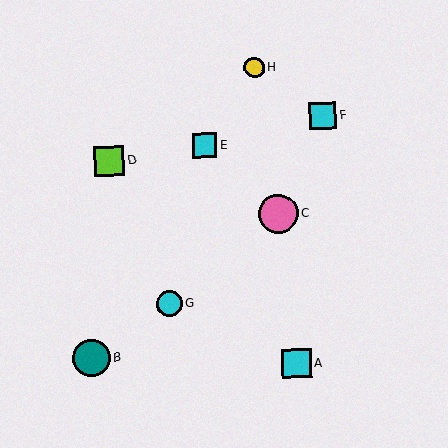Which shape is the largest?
The pink circle (labeled C) is the largest.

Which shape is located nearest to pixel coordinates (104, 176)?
The lime square (labeled D) at (109, 161) is nearest to that location.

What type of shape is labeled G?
Shape G is a cyan circle.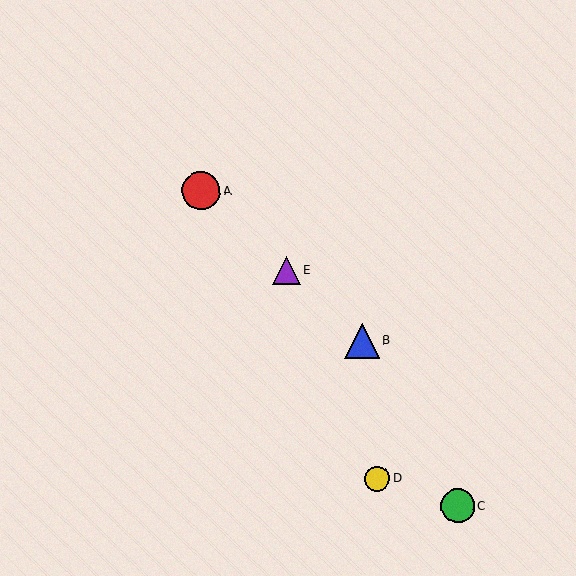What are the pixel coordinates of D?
Object D is at (377, 478).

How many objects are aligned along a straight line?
3 objects (A, B, E) are aligned along a straight line.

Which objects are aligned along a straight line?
Objects A, B, E are aligned along a straight line.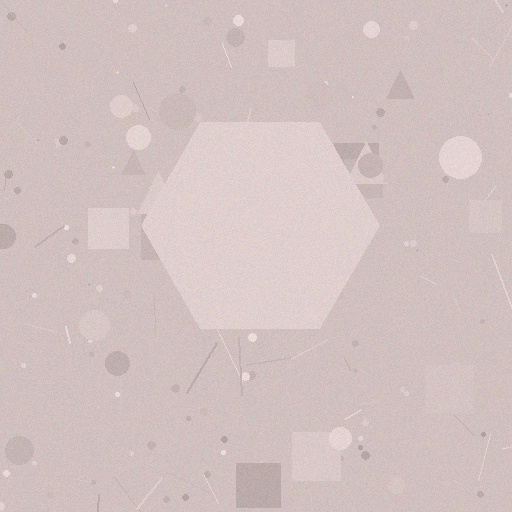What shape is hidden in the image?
A hexagon is hidden in the image.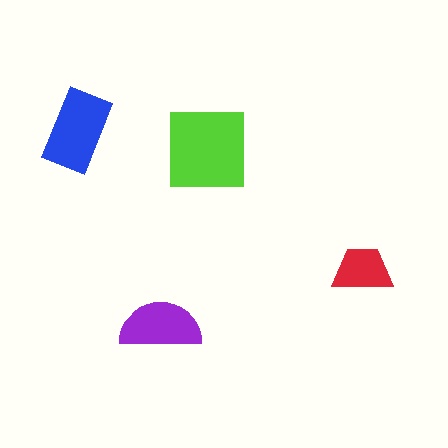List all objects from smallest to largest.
The red trapezoid, the purple semicircle, the blue rectangle, the lime square.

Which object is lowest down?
The purple semicircle is bottommost.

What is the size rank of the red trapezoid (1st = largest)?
4th.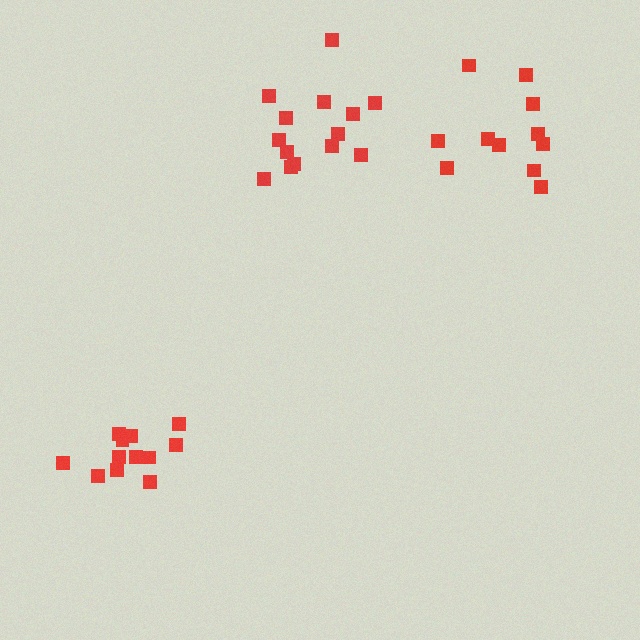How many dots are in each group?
Group 1: 12 dots, Group 2: 14 dots, Group 3: 11 dots (37 total).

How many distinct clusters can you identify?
There are 3 distinct clusters.